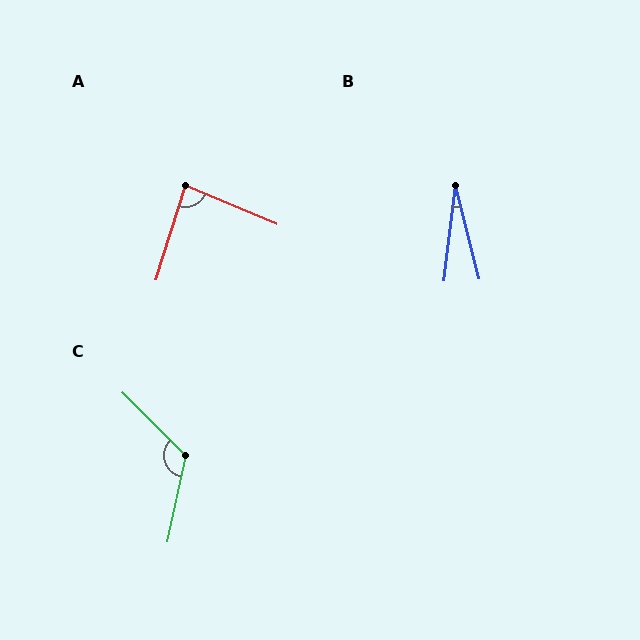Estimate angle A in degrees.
Approximately 84 degrees.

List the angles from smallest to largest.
B (21°), A (84°), C (123°).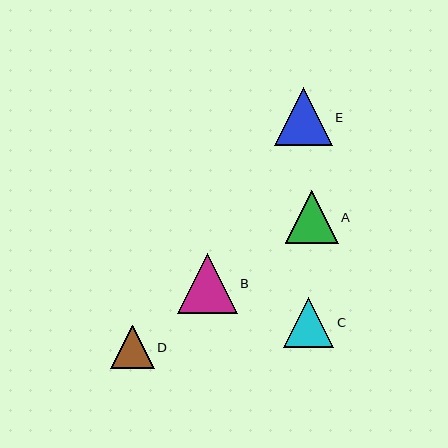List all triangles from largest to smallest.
From largest to smallest: B, E, A, C, D.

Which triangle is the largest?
Triangle B is the largest with a size of approximately 60 pixels.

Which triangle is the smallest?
Triangle D is the smallest with a size of approximately 43 pixels.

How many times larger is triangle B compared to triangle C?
Triangle B is approximately 1.2 times the size of triangle C.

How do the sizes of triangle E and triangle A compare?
Triangle E and triangle A are approximately the same size.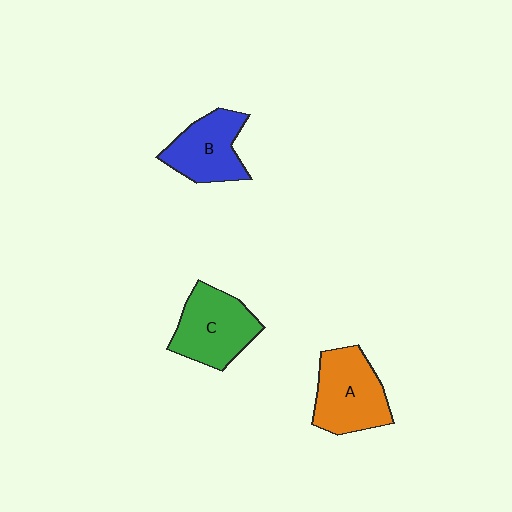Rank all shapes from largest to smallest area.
From largest to smallest: A (orange), C (green), B (blue).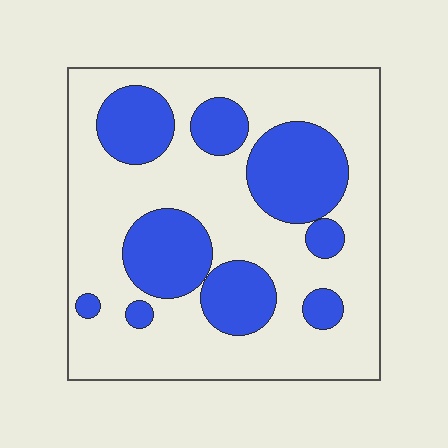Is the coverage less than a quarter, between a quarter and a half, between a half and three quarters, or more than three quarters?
Between a quarter and a half.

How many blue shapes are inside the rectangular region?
9.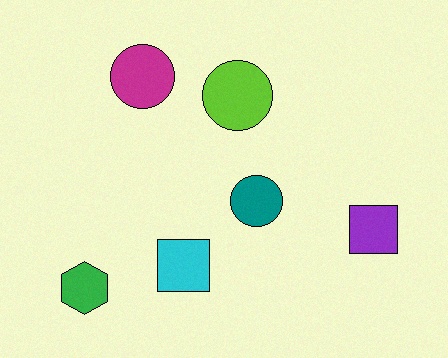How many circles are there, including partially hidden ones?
There are 3 circles.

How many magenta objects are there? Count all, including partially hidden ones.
There is 1 magenta object.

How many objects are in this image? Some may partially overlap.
There are 6 objects.